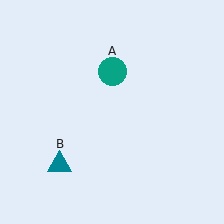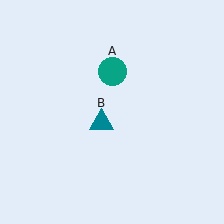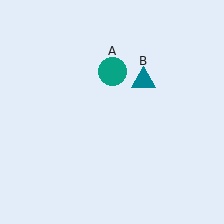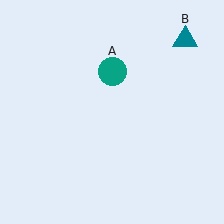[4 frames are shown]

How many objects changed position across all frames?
1 object changed position: teal triangle (object B).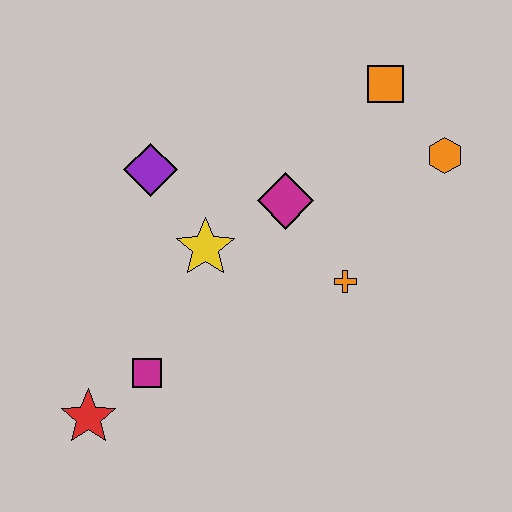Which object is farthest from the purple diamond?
The orange hexagon is farthest from the purple diamond.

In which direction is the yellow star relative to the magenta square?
The yellow star is above the magenta square.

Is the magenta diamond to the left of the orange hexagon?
Yes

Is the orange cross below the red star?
No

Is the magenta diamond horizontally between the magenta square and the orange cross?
Yes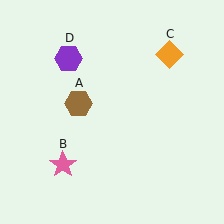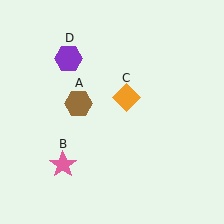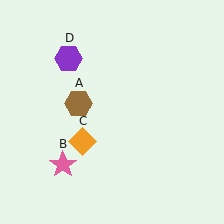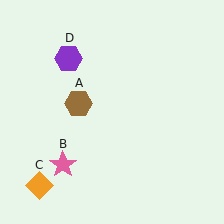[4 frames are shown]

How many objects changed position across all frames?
1 object changed position: orange diamond (object C).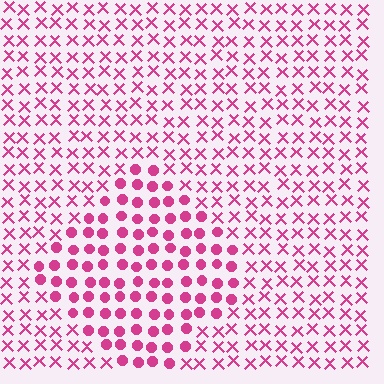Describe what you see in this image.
The image is filled with small magenta elements arranged in a uniform grid. A diamond-shaped region contains circles, while the surrounding area contains X marks. The boundary is defined purely by the change in element shape.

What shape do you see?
I see a diamond.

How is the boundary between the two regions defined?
The boundary is defined by a change in element shape: circles inside vs. X marks outside. All elements share the same color and spacing.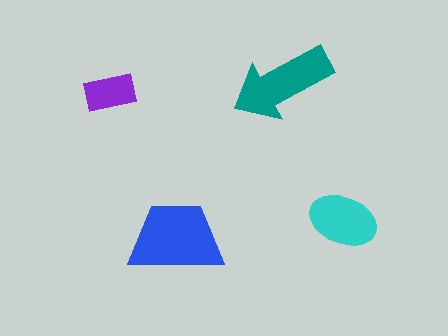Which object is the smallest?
The purple rectangle.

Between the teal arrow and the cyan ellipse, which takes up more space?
The teal arrow.